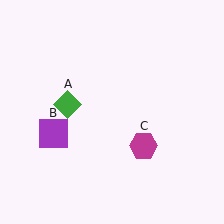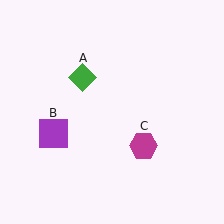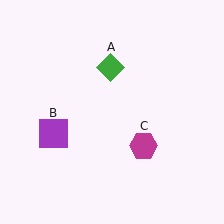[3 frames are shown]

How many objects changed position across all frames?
1 object changed position: green diamond (object A).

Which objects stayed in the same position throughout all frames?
Purple square (object B) and magenta hexagon (object C) remained stationary.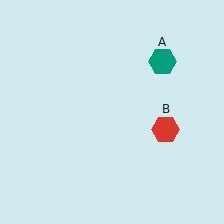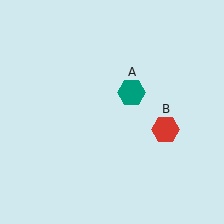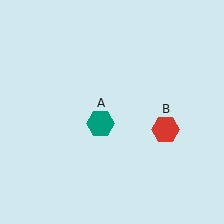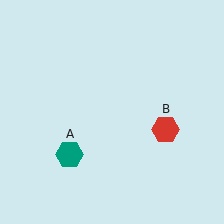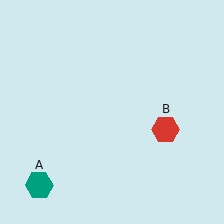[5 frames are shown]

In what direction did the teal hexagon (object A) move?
The teal hexagon (object A) moved down and to the left.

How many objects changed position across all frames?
1 object changed position: teal hexagon (object A).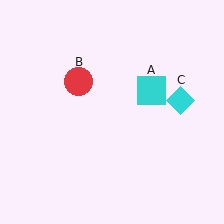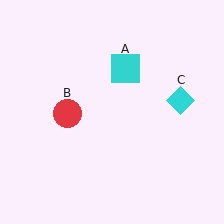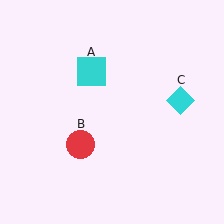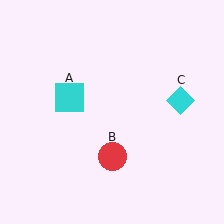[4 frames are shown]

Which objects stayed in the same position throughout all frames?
Cyan diamond (object C) remained stationary.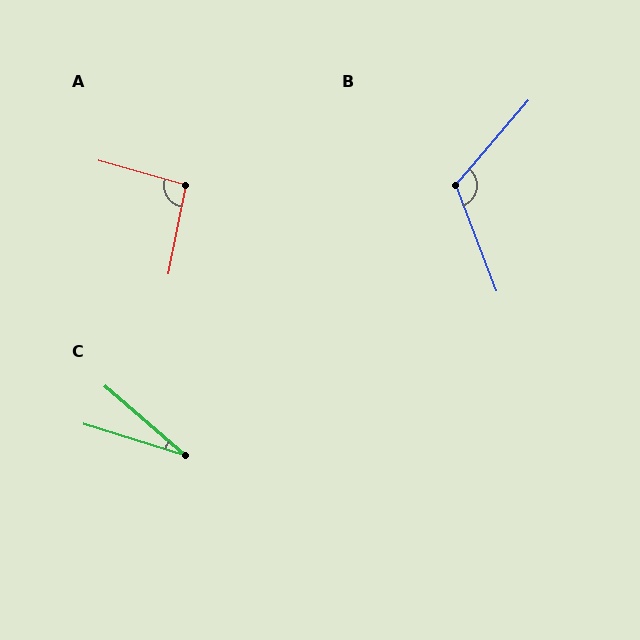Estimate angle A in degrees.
Approximately 95 degrees.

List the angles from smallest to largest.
C (23°), A (95°), B (118°).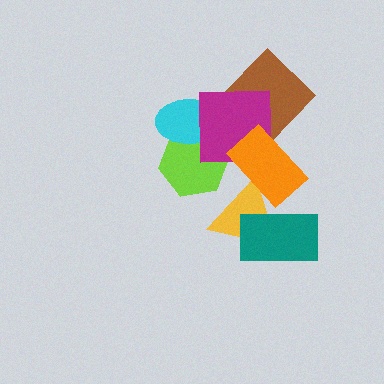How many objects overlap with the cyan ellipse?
2 objects overlap with the cyan ellipse.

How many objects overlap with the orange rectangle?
3 objects overlap with the orange rectangle.